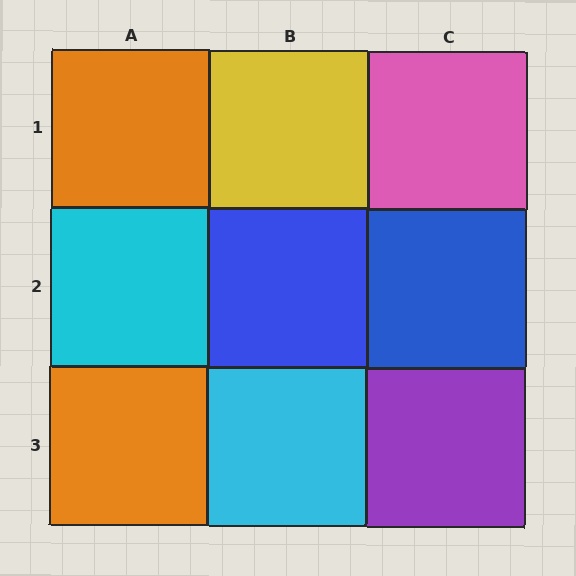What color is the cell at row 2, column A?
Cyan.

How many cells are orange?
2 cells are orange.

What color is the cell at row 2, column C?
Blue.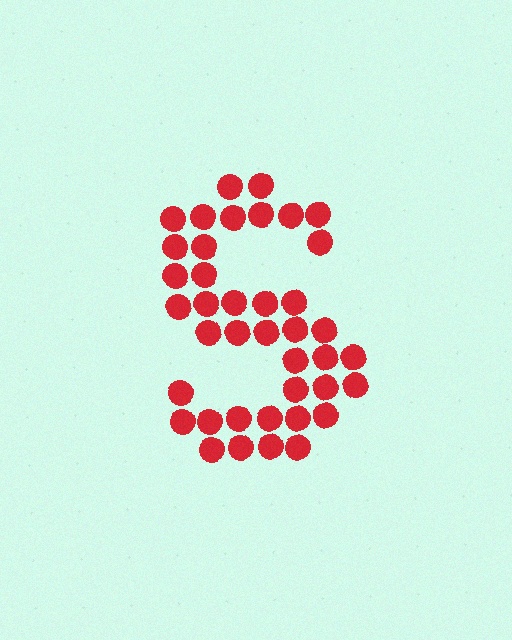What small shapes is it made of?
It is made of small circles.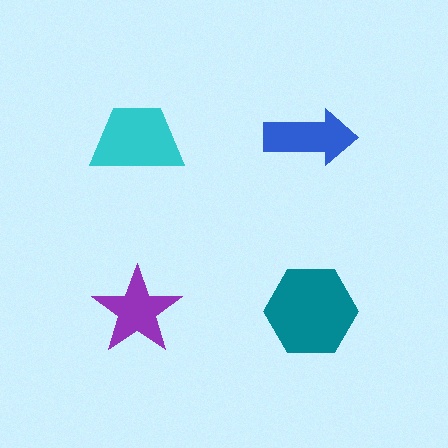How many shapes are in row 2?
2 shapes.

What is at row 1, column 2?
A blue arrow.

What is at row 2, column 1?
A purple star.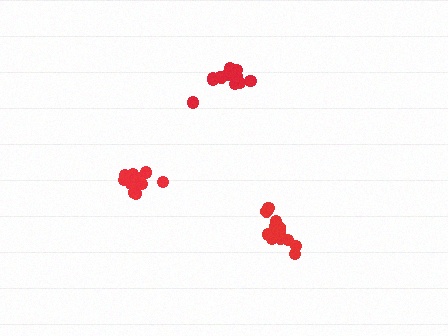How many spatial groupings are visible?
There are 3 spatial groupings.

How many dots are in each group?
Group 1: 14 dots, Group 2: 14 dots, Group 3: 13 dots (41 total).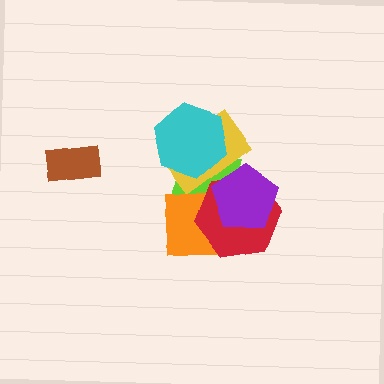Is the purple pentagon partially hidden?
No, no other shape covers it.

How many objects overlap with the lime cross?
5 objects overlap with the lime cross.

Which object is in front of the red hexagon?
The purple pentagon is in front of the red hexagon.